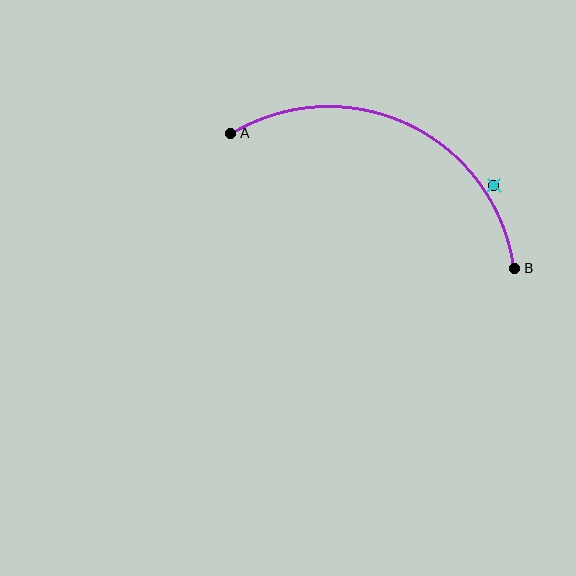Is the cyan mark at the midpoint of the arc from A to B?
No — the cyan mark does not lie on the arc at all. It sits slightly outside the curve.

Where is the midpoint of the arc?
The arc midpoint is the point on the curve farthest from the straight line joining A and B. It sits above that line.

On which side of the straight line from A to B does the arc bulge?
The arc bulges above the straight line connecting A and B.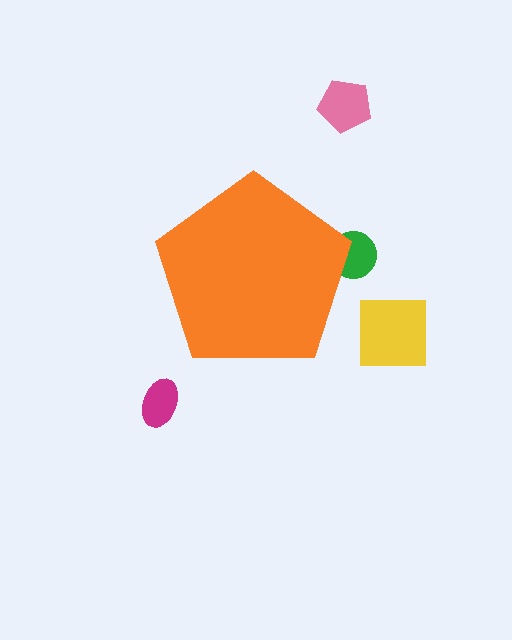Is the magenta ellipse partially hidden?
No, the magenta ellipse is fully visible.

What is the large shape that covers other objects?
An orange pentagon.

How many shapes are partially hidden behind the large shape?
1 shape is partially hidden.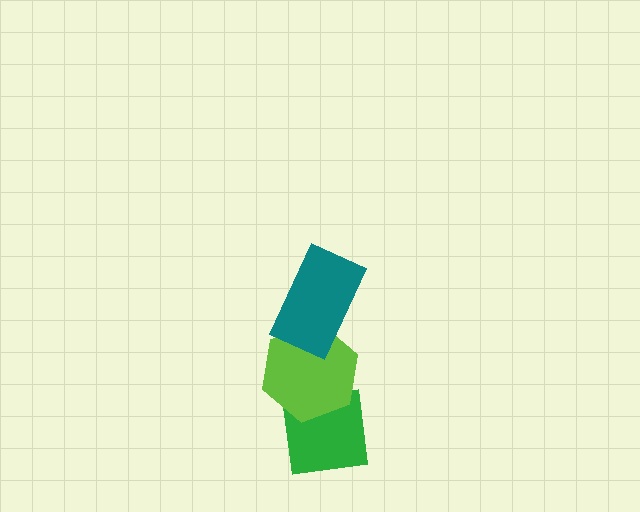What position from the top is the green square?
The green square is 3rd from the top.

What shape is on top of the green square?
The lime hexagon is on top of the green square.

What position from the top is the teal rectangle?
The teal rectangle is 1st from the top.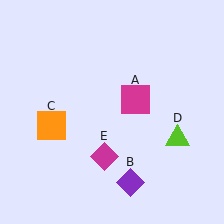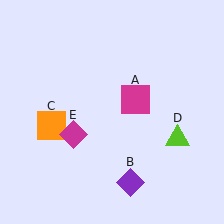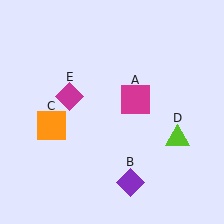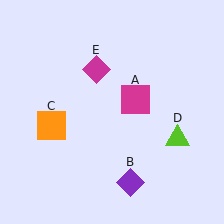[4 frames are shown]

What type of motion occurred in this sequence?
The magenta diamond (object E) rotated clockwise around the center of the scene.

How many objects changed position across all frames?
1 object changed position: magenta diamond (object E).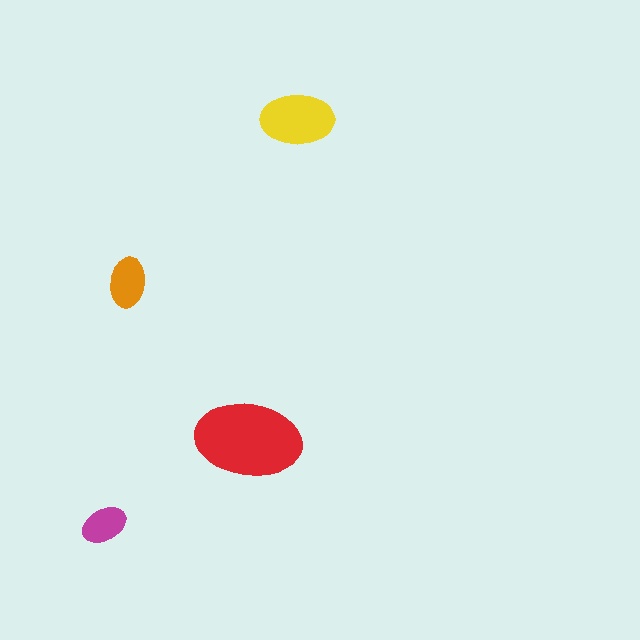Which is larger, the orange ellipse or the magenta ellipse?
The orange one.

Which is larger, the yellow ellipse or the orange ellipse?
The yellow one.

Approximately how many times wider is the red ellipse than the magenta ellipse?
About 2.5 times wider.